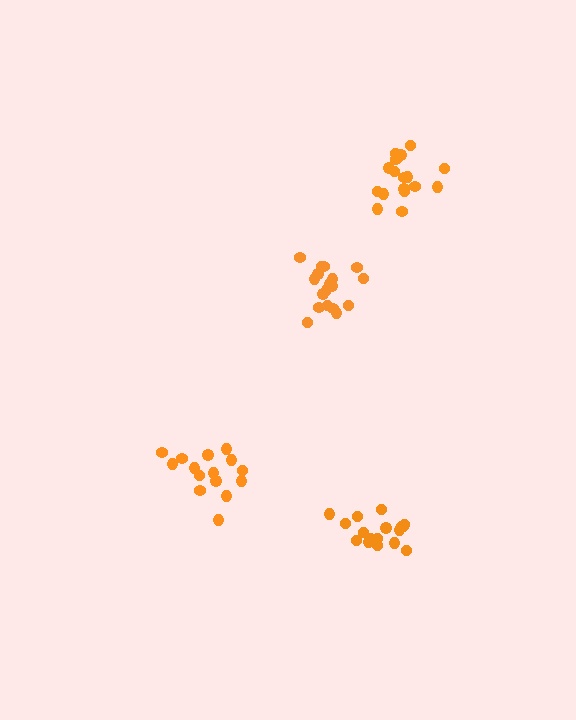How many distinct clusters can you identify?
There are 4 distinct clusters.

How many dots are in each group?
Group 1: 15 dots, Group 2: 17 dots, Group 3: 17 dots, Group 4: 19 dots (68 total).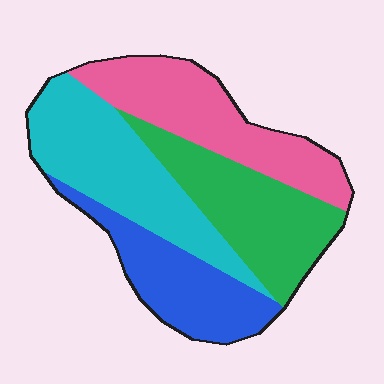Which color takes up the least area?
Blue, at roughly 20%.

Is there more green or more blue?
Green.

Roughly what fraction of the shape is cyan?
Cyan takes up about one quarter (1/4) of the shape.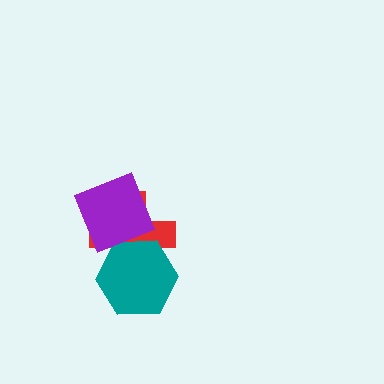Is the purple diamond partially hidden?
No, no other shape covers it.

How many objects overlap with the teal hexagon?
2 objects overlap with the teal hexagon.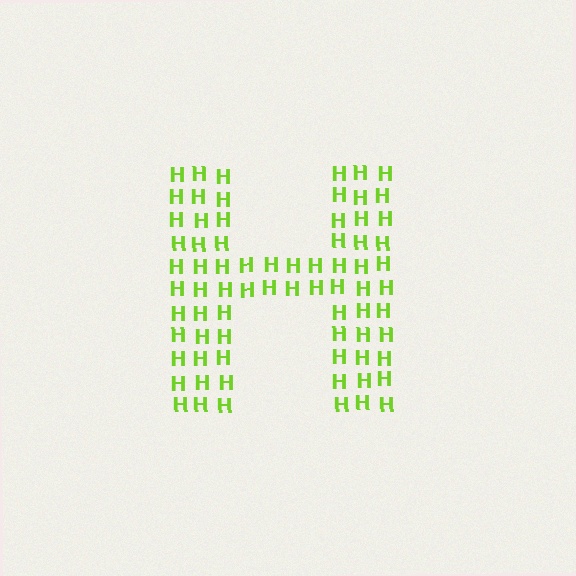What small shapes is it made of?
It is made of small letter H's.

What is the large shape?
The large shape is the letter H.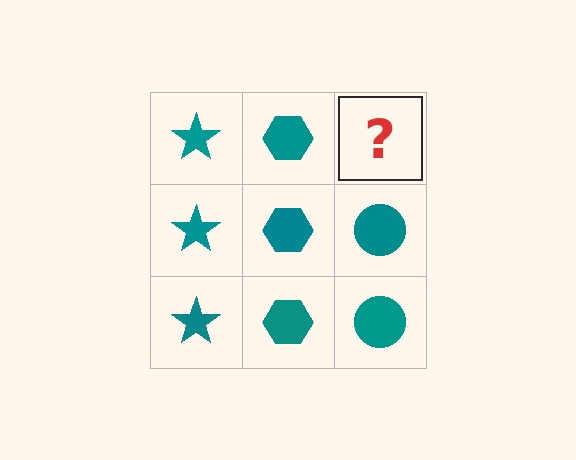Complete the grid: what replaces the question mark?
The question mark should be replaced with a teal circle.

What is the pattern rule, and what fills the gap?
The rule is that each column has a consistent shape. The gap should be filled with a teal circle.